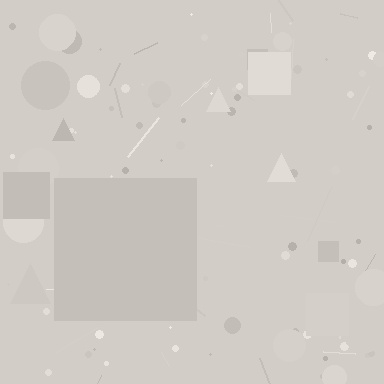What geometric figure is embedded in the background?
A square is embedded in the background.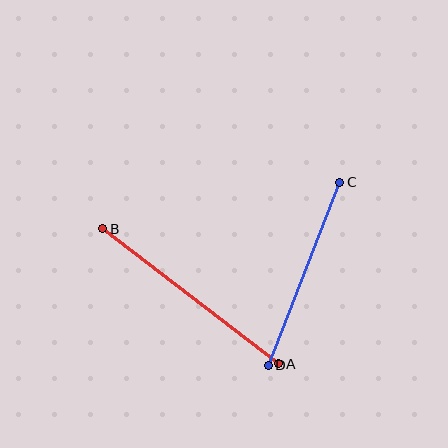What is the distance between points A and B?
The distance is approximately 222 pixels.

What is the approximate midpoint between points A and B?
The midpoint is at approximately (191, 296) pixels.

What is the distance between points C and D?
The distance is approximately 197 pixels.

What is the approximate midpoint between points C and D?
The midpoint is at approximately (304, 274) pixels.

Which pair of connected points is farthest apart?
Points A and B are farthest apart.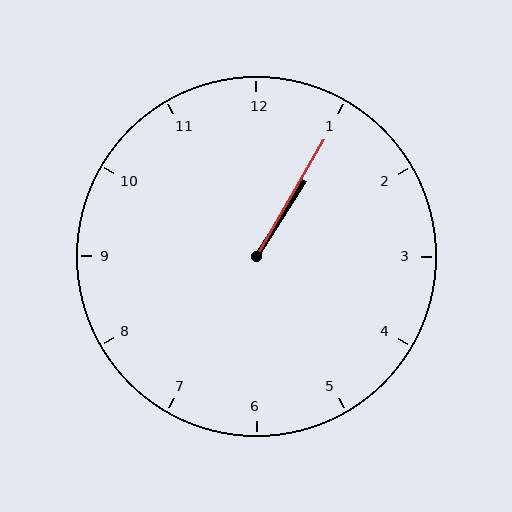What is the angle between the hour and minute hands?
Approximately 2 degrees.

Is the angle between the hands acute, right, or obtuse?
It is acute.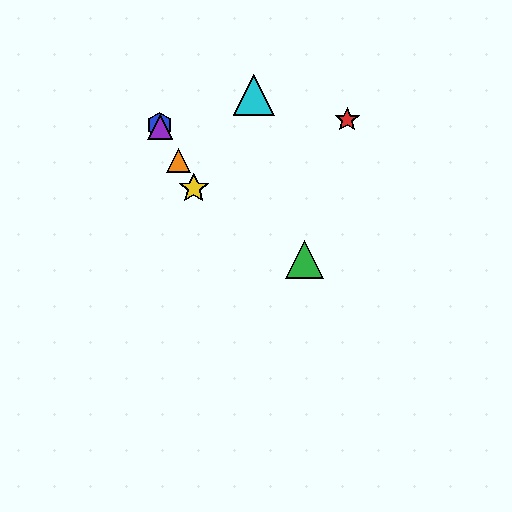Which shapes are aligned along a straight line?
The blue hexagon, the yellow star, the purple triangle, the orange triangle are aligned along a straight line.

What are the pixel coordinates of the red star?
The red star is at (347, 120).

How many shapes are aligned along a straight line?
4 shapes (the blue hexagon, the yellow star, the purple triangle, the orange triangle) are aligned along a straight line.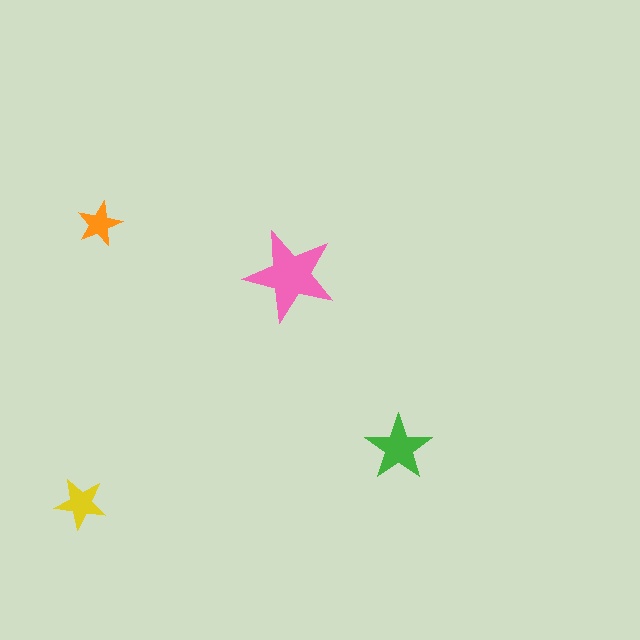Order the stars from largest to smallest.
the pink one, the green one, the yellow one, the orange one.